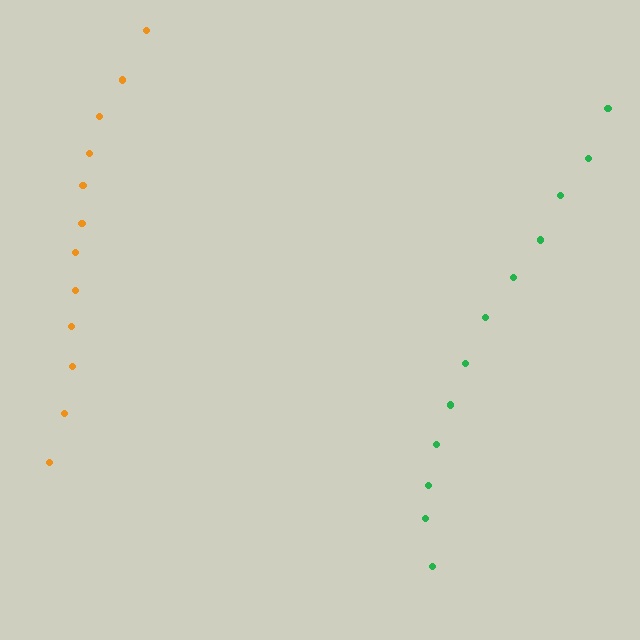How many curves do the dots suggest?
There are 2 distinct paths.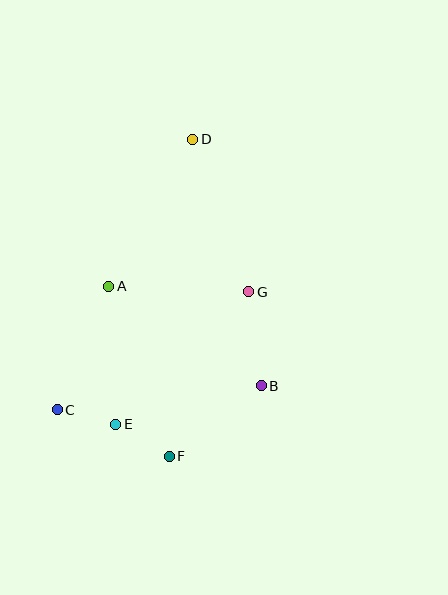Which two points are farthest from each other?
Points D and F are farthest from each other.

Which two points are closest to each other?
Points C and E are closest to each other.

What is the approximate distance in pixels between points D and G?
The distance between D and G is approximately 163 pixels.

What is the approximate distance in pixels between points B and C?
The distance between B and C is approximately 205 pixels.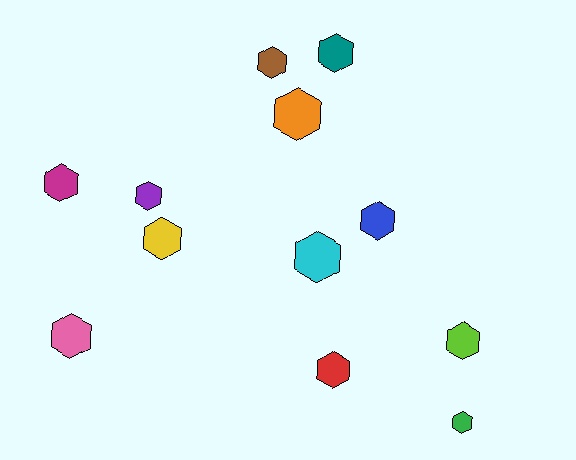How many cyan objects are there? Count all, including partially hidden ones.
There is 1 cyan object.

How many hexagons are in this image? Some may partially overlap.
There are 12 hexagons.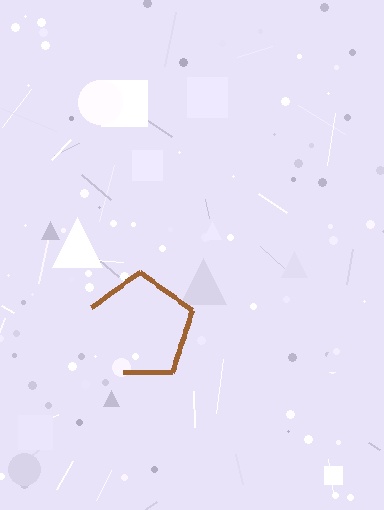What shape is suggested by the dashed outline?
The dashed outline suggests a pentagon.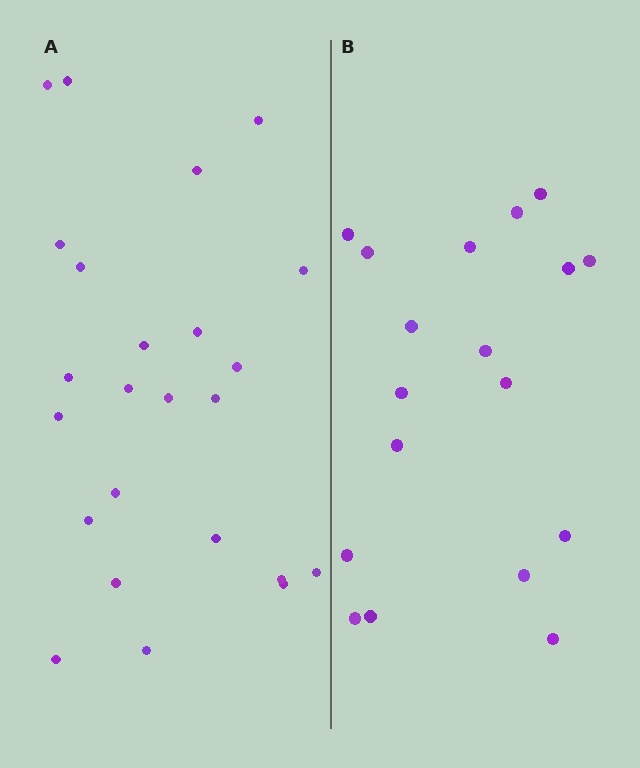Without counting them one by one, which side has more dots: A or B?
Region A (the left region) has more dots.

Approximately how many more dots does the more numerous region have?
Region A has about 6 more dots than region B.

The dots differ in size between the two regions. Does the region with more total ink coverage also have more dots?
No. Region B has more total ink coverage because its dots are larger, but region A actually contains more individual dots. Total area can be misleading — the number of items is what matters here.